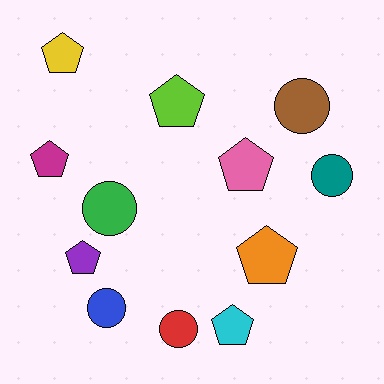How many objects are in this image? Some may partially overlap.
There are 12 objects.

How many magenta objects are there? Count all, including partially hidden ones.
There is 1 magenta object.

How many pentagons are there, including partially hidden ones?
There are 7 pentagons.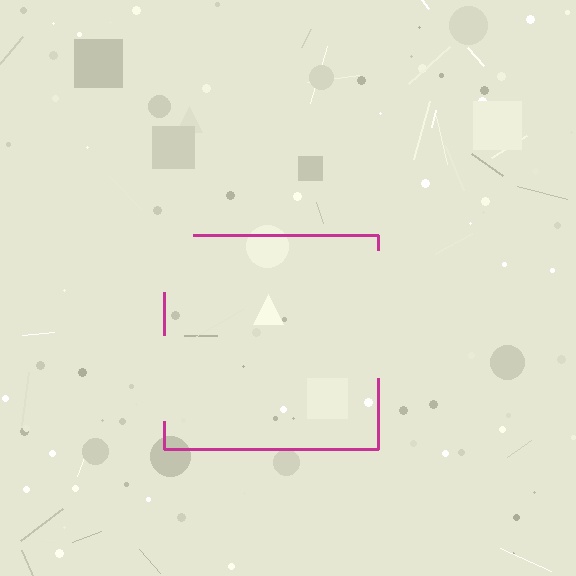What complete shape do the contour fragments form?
The contour fragments form a square.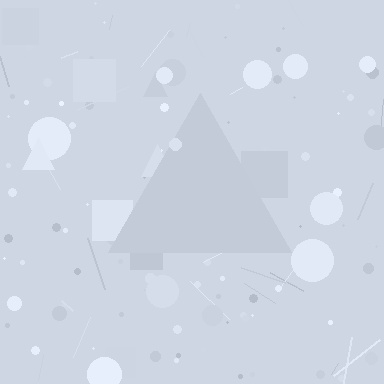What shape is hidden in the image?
A triangle is hidden in the image.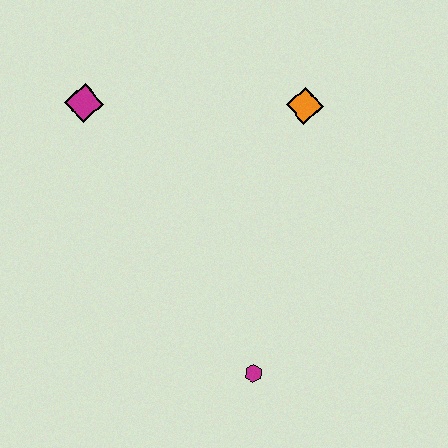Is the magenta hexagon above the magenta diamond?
No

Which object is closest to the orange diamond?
The magenta diamond is closest to the orange diamond.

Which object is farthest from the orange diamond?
The magenta hexagon is farthest from the orange diamond.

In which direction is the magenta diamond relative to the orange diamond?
The magenta diamond is to the left of the orange diamond.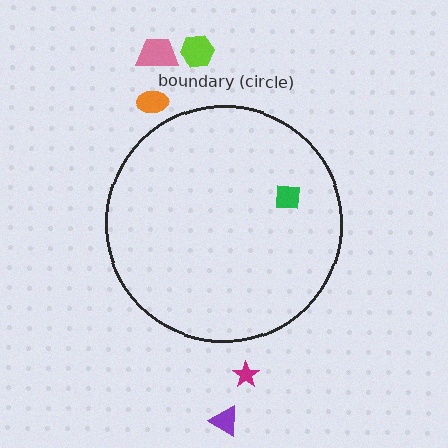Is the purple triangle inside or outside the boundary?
Outside.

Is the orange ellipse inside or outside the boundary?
Outside.